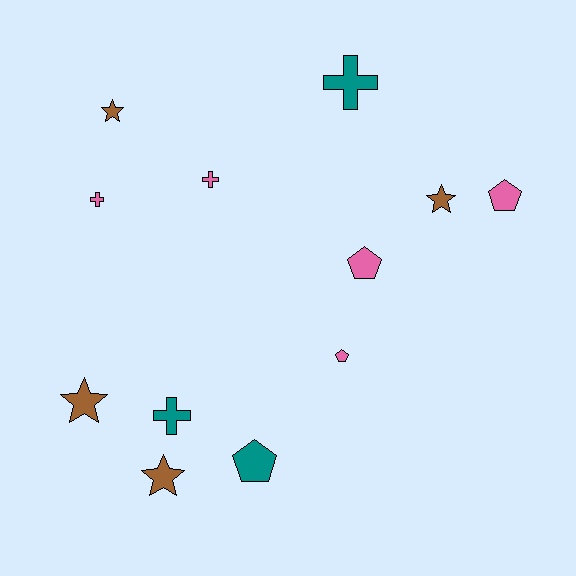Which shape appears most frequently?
Cross, with 4 objects.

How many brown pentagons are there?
There are no brown pentagons.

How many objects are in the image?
There are 12 objects.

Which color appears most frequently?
Pink, with 5 objects.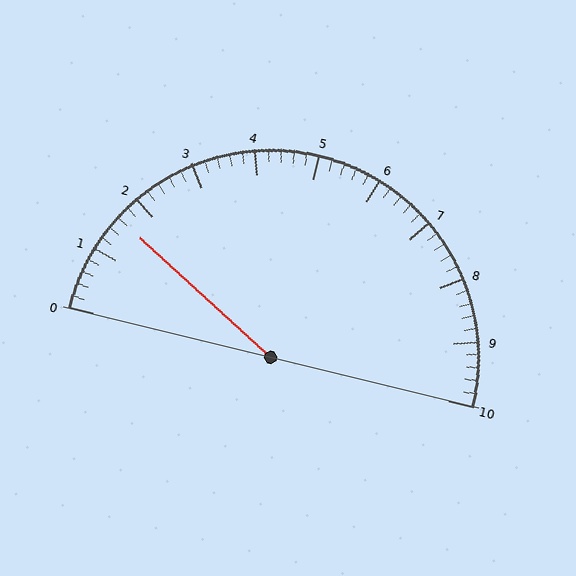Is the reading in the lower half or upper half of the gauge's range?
The reading is in the lower half of the range (0 to 10).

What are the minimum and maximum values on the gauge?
The gauge ranges from 0 to 10.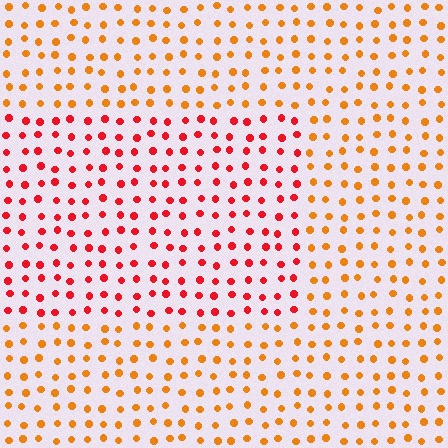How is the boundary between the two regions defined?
The boundary is defined purely by a slight shift in hue (about 36 degrees). Spacing, size, and orientation are identical on both sides.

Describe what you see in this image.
The image is filled with small orange elements in a uniform arrangement. A rectangle-shaped region is visible where the elements are tinted to a slightly different hue, forming a subtle color boundary.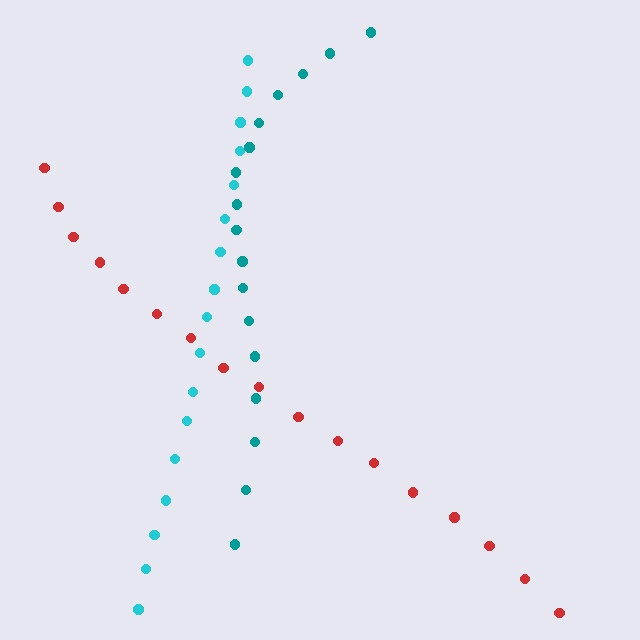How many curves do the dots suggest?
There are 3 distinct paths.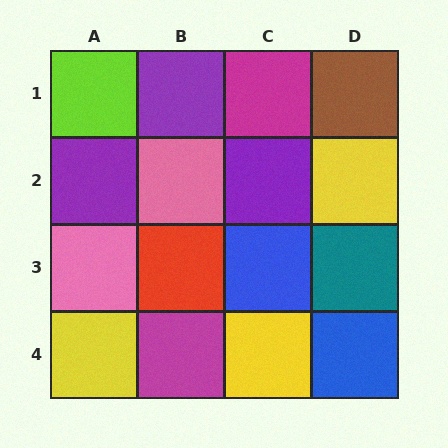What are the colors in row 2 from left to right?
Purple, pink, purple, yellow.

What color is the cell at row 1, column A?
Lime.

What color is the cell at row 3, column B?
Red.